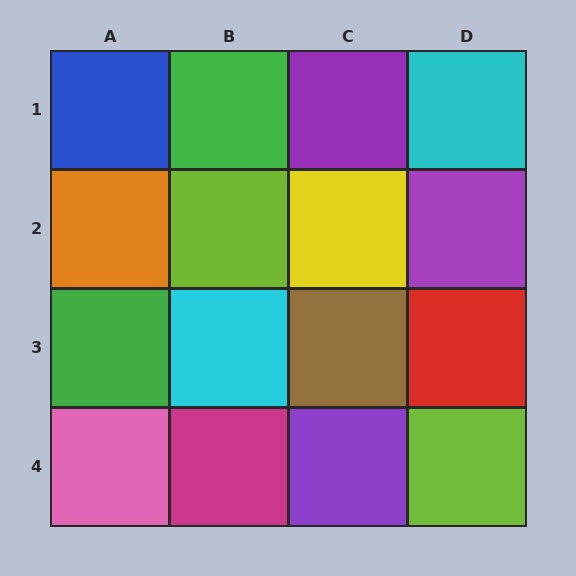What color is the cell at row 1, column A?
Blue.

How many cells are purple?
3 cells are purple.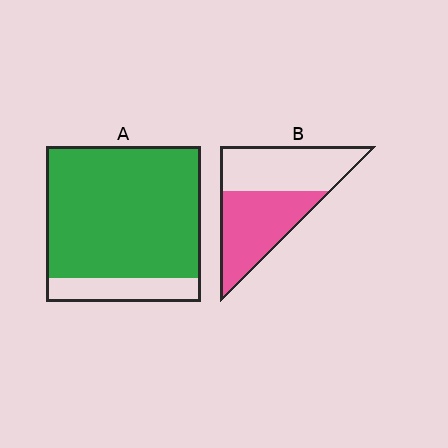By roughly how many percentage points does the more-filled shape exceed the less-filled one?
By roughly 35 percentage points (A over B).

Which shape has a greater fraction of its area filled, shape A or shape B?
Shape A.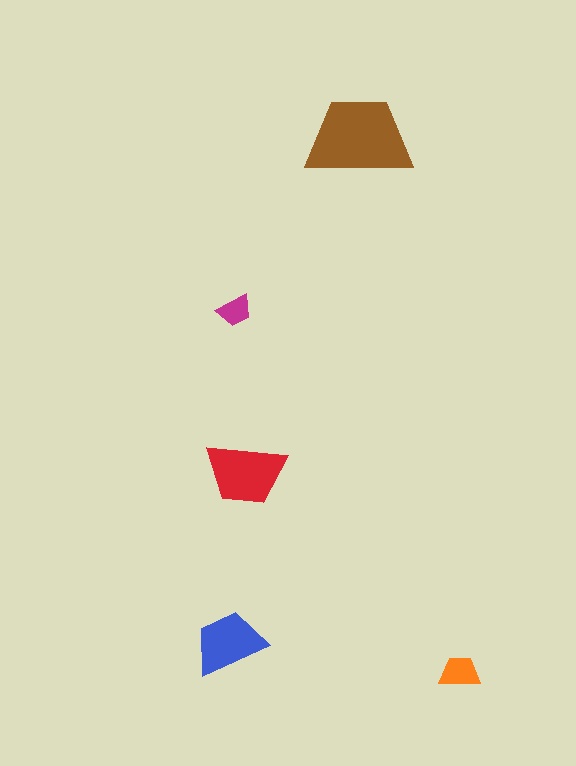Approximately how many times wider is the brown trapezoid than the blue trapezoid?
About 1.5 times wider.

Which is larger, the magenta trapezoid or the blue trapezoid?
The blue one.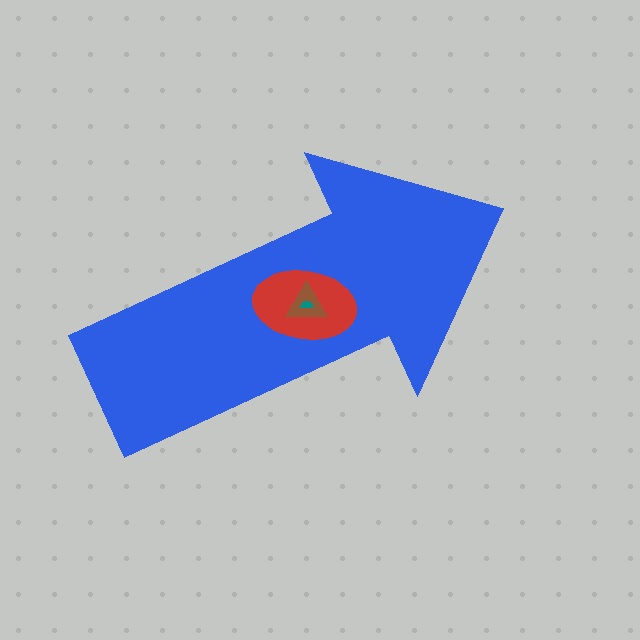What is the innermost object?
The teal semicircle.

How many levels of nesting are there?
4.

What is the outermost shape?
The blue arrow.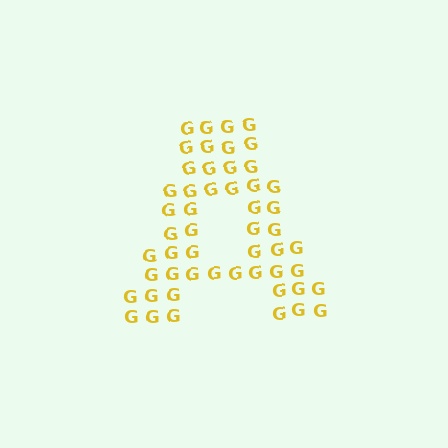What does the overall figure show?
The overall figure shows the letter A.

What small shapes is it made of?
It is made of small letter G's.